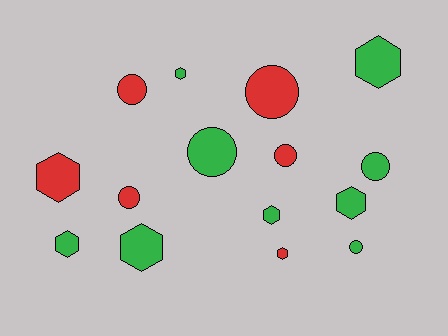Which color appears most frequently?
Green, with 9 objects.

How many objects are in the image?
There are 15 objects.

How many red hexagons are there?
There are 2 red hexagons.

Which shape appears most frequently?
Hexagon, with 8 objects.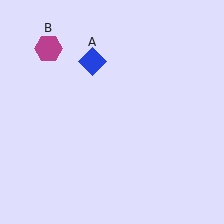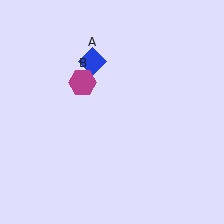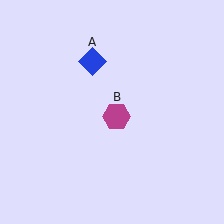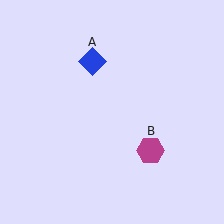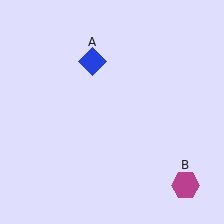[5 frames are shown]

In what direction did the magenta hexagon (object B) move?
The magenta hexagon (object B) moved down and to the right.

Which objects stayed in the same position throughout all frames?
Blue diamond (object A) remained stationary.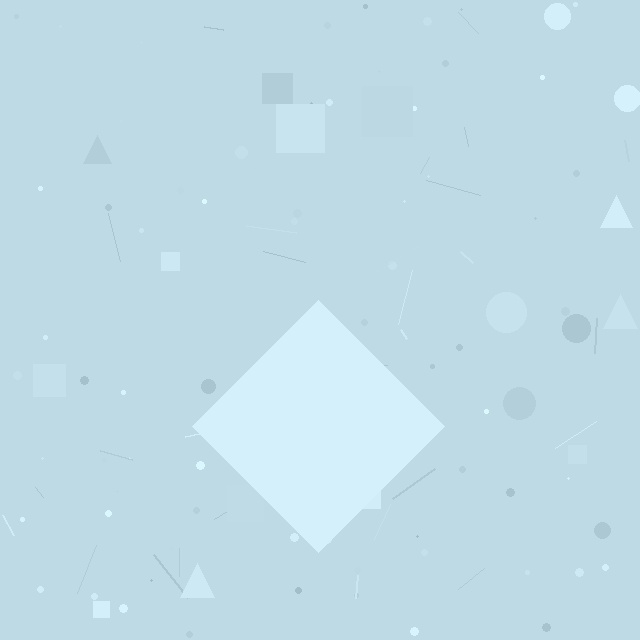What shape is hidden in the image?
A diamond is hidden in the image.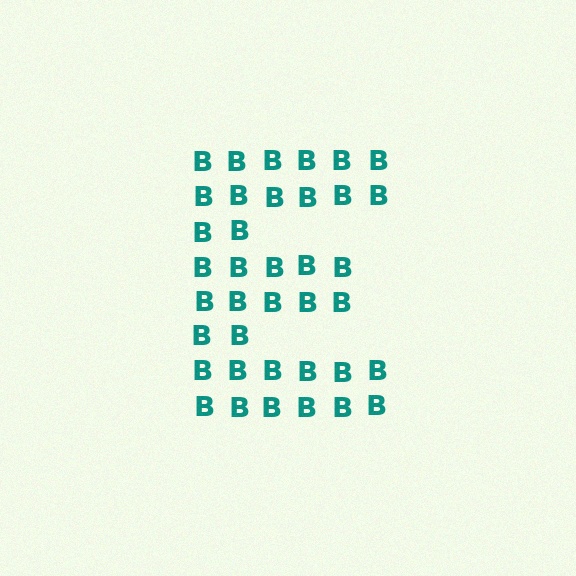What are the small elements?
The small elements are letter B's.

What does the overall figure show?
The overall figure shows the letter E.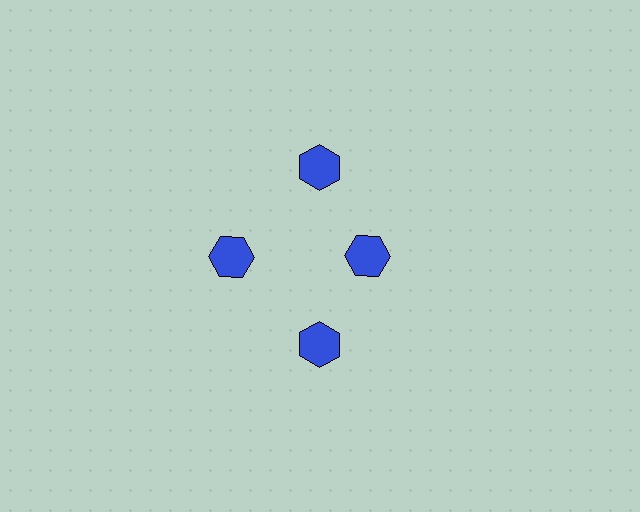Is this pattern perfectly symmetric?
No. The 4 blue hexagons are arranged in a ring, but one element near the 3 o'clock position is pulled inward toward the center, breaking the 4-fold rotational symmetry.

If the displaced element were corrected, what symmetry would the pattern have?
It would have 4-fold rotational symmetry — the pattern would map onto itself every 90 degrees.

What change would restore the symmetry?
The symmetry would be restored by moving it outward, back onto the ring so that all 4 hexagons sit at equal angles and equal distance from the center.